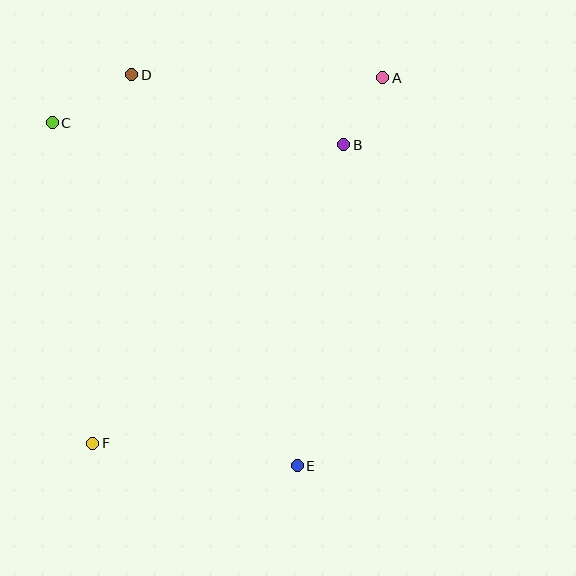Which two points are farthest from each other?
Points A and F are farthest from each other.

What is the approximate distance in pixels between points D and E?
The distance between D and E is approximately 424 pixels.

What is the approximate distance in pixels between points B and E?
The distance between B and E is approximately 324 pixels.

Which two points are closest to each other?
Points A and B are closest to each other.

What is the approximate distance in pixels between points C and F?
The distance between C and F is approximately 323 pixels.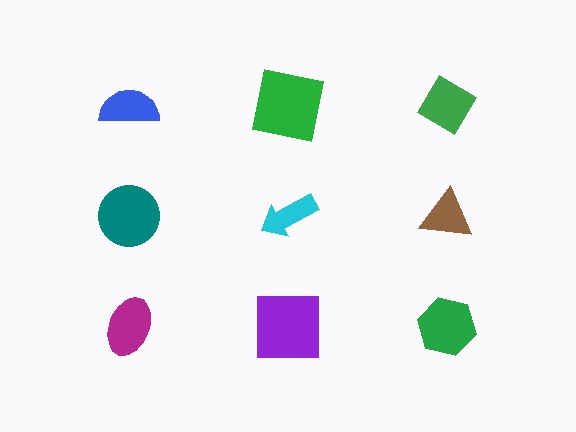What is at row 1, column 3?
A green diamond.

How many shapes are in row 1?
3 shapes.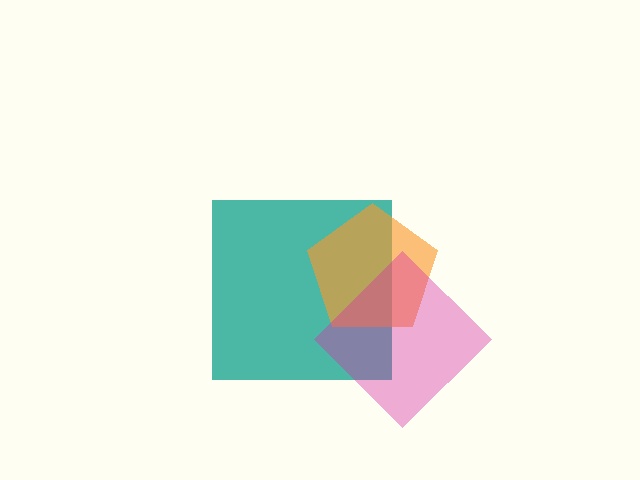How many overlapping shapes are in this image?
There are 3 overlapping shapes in the image.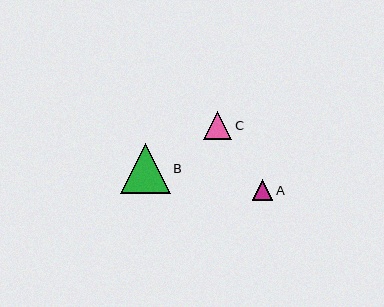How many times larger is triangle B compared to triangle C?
Triangle B is approximately 1.7 times the size of triangle C.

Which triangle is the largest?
Triangle B is the largest with a size of approximately 50 pixels.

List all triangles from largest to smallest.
From largest to smallest: B, C, A.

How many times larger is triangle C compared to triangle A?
Triangle C is approximately 1.4 times the size of triangle A.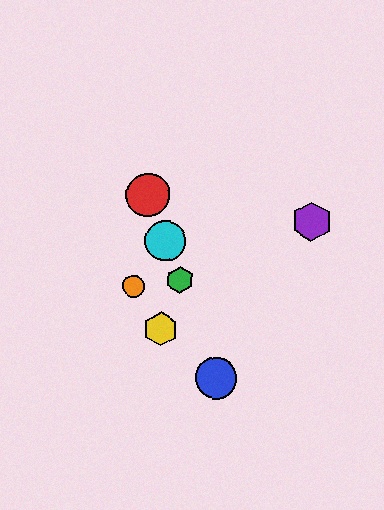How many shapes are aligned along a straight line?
4 shapes (the red circle, the blue circle, the green hexagon, the cyan circle) are aligned along a straight line.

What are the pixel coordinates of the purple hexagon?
The purple hexagon is at (312, 222).